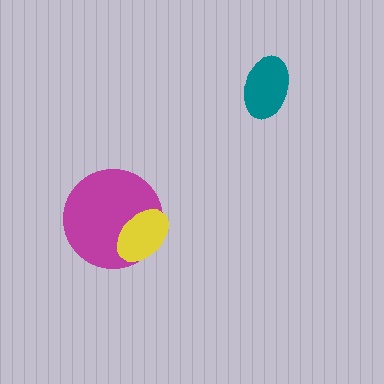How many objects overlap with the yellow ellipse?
1 object overlaps with the yellow ellipse.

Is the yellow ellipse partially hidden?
No, no other shape covers it.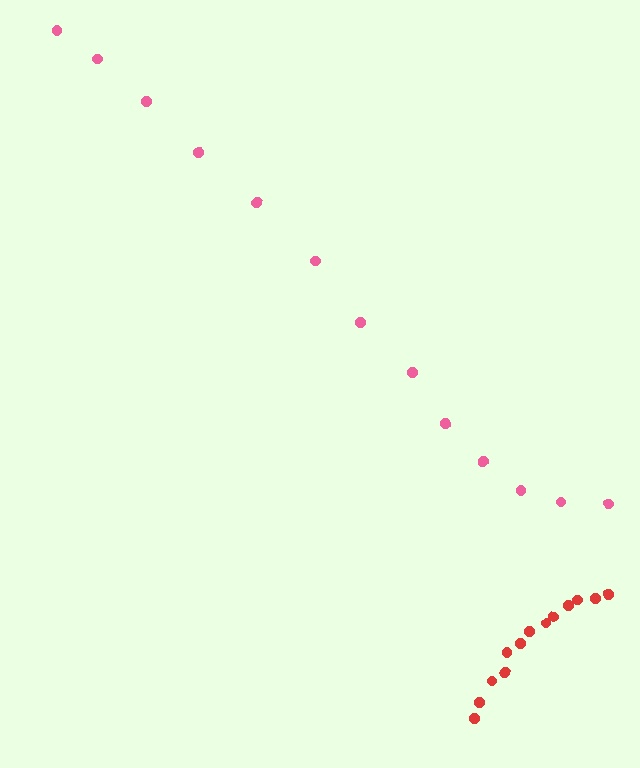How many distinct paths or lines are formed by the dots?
There are 2 distinct paths.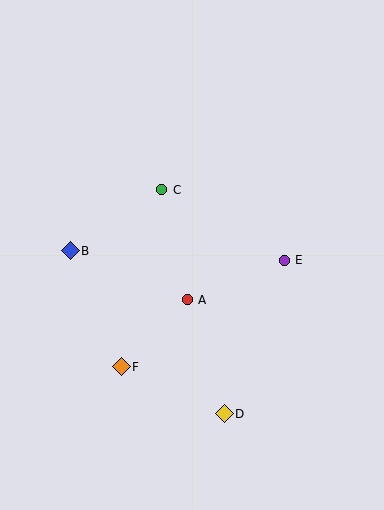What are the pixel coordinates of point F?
Point F is at (121, 367).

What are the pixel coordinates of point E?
Point E is at (284, 260).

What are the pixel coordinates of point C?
Point C is at (162, 190).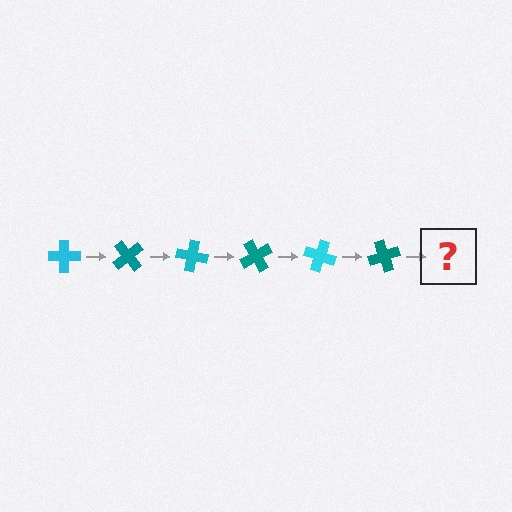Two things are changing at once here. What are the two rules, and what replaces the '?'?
The two rules are that it rotates 50 degrees each step and the color cycles through cyan and teal. The '?' should be a cyan cross, rotated 300 degrees from the start.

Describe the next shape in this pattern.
It should be a cyan cross, rotated 300 degrees from the start.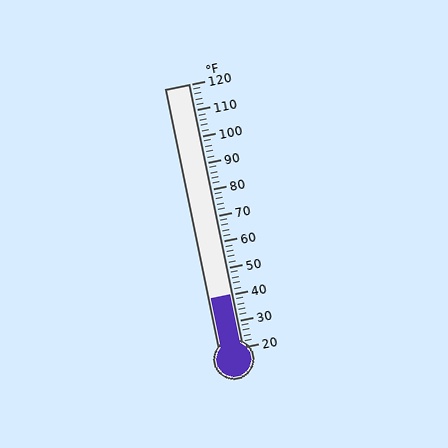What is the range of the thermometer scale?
The thermometer scale ranges from 20°F to 120°F.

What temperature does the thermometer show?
The thermometer shows approximately 40°F.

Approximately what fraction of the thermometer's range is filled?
The thermometer is filled to approximately 20% of its range.